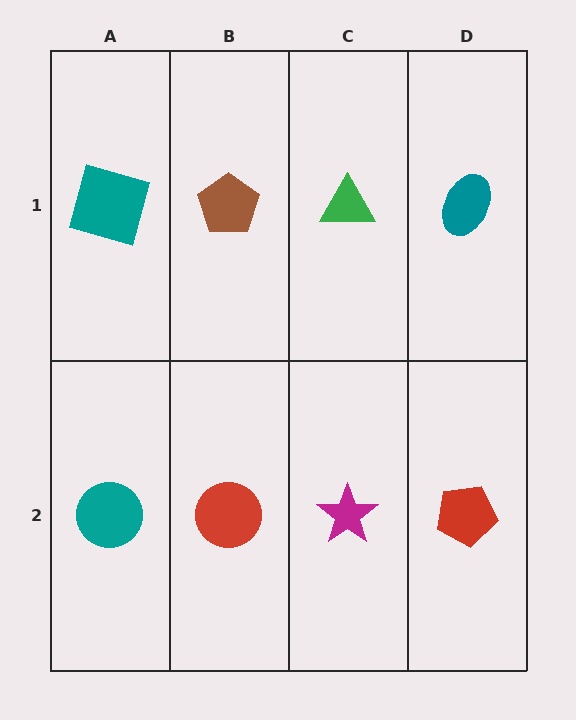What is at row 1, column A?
A teal square.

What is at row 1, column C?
A green triangle.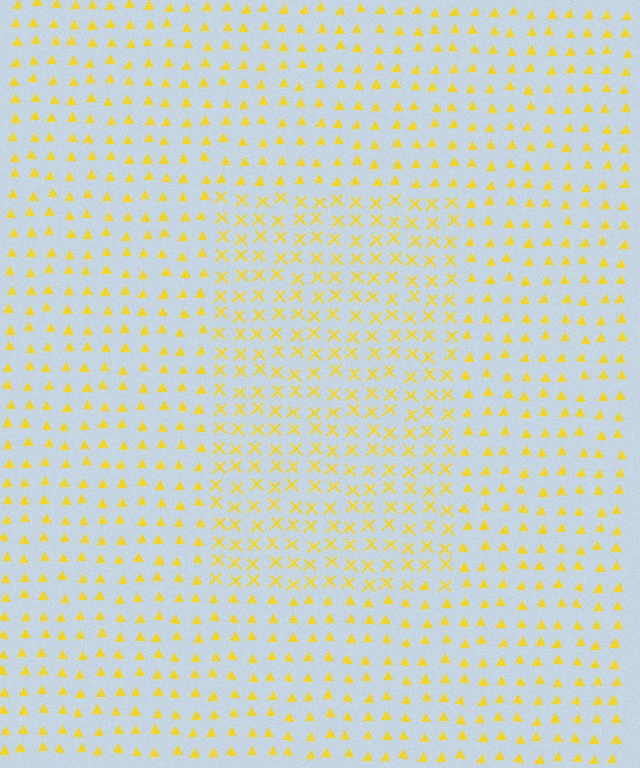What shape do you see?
I see a rectangle.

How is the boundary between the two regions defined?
The boundary is defined by a change in element shape: X marks inside vs. triangles outside. All elements share the same color and spacing.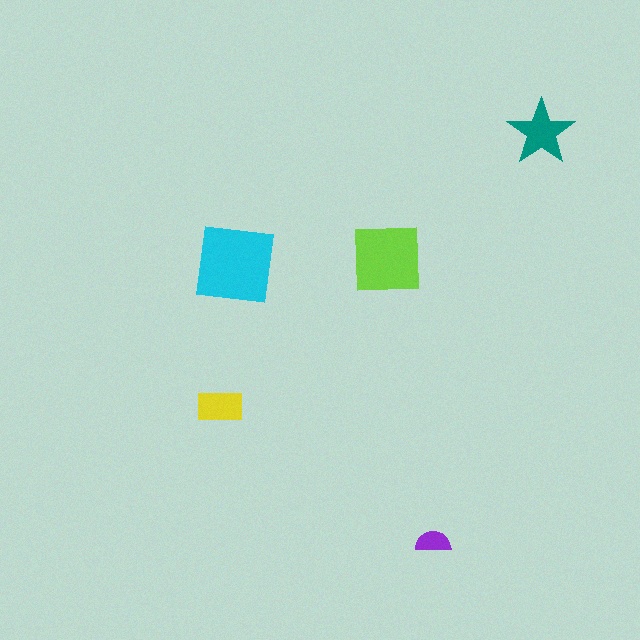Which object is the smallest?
The purple semicircle.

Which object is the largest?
The cyan square.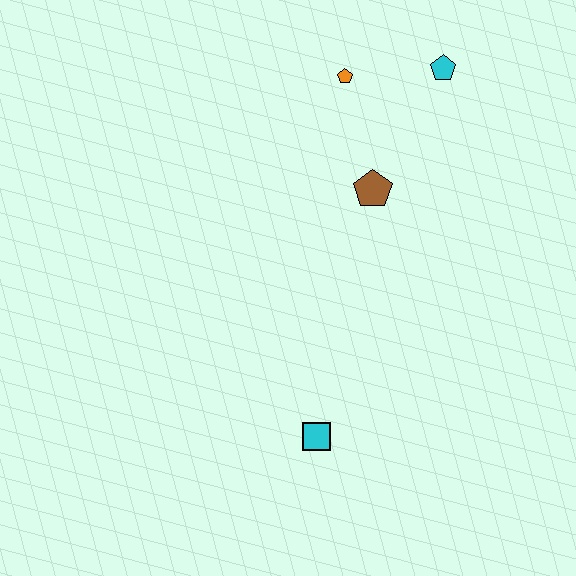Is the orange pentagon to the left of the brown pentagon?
Yes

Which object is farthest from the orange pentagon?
The cyan square is farthest from the orange pentagon.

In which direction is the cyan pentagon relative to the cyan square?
The cyan pentagon is above the cyan square.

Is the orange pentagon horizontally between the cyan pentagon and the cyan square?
Yes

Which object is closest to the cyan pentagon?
The orange pentagon is closest to the cyan pentagon.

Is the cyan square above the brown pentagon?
No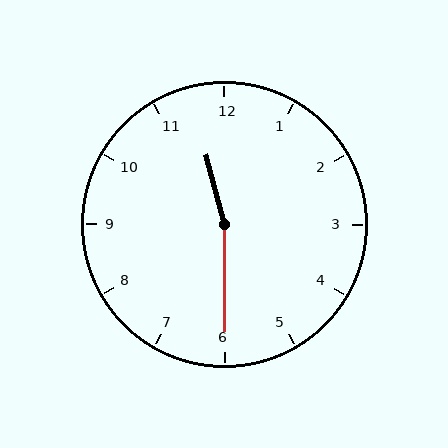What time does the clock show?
11:30.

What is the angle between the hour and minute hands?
Approximately 165 degrees.